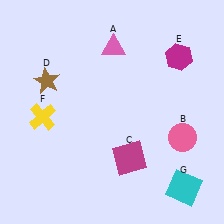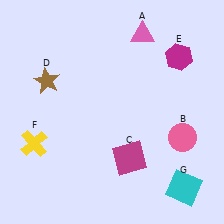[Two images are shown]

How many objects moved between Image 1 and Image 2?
2 objects moved between the two images.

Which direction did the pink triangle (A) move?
The pink triangle (A) moved right.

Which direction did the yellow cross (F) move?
The yellow cross (F) moved down.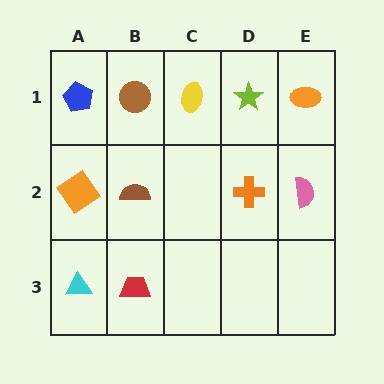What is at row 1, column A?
A blue pentagon.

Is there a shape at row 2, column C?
No, that cell is empty.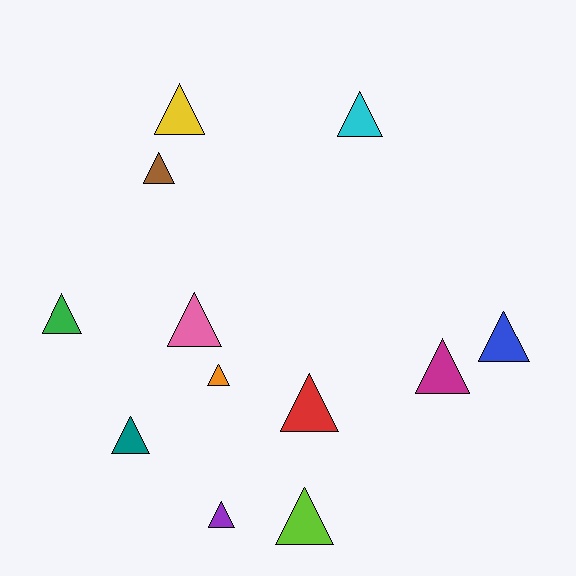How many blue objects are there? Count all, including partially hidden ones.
There is 1 blue object.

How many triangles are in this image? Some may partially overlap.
There are 12 triangles.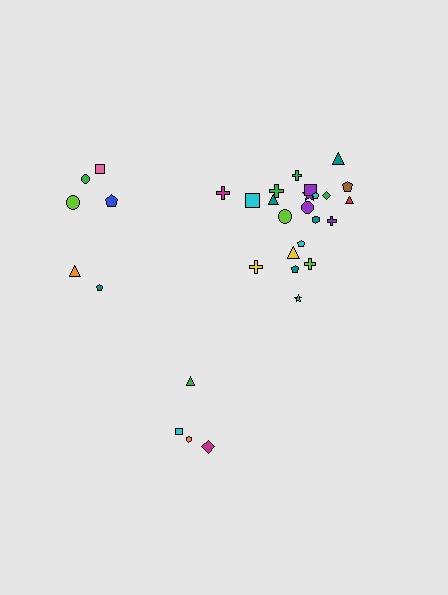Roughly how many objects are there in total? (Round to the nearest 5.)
Roughly 30 objects in total.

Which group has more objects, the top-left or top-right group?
The top-right group.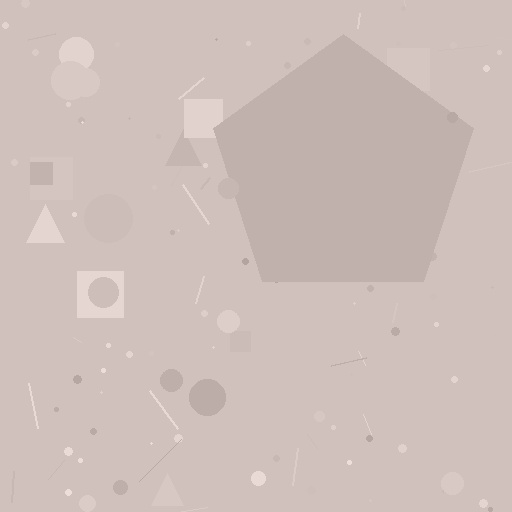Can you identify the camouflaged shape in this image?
The camouflaged shape is a pentagon.